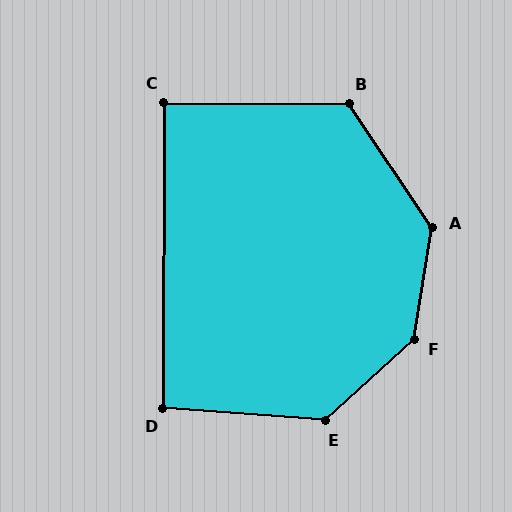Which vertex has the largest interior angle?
F, at approximately 142 degrees.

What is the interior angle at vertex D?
Approximately 94 degrees (approximately right).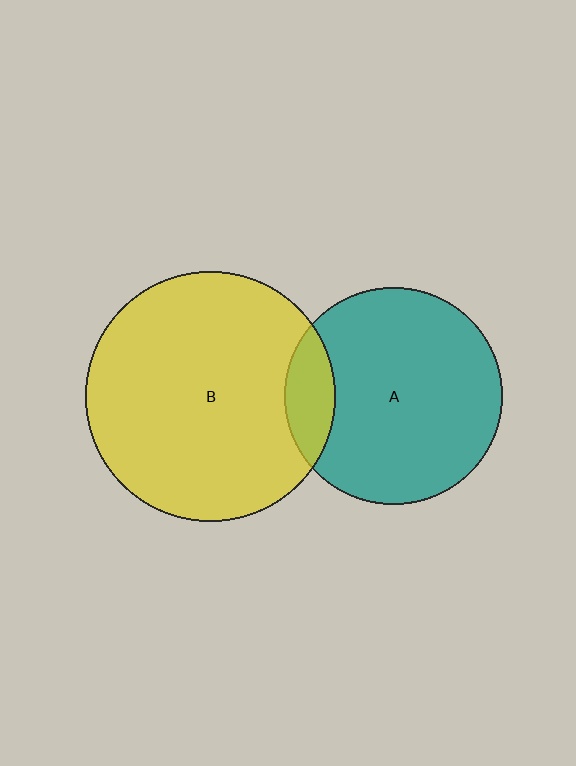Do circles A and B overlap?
Yes.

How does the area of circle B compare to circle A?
Approximately 1.3 times.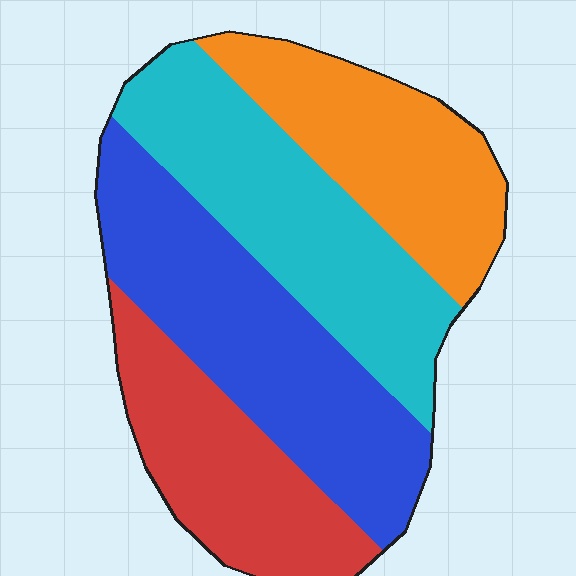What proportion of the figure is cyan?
Cyan takes up between a sixth and a third of the figure.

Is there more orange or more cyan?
Cyan.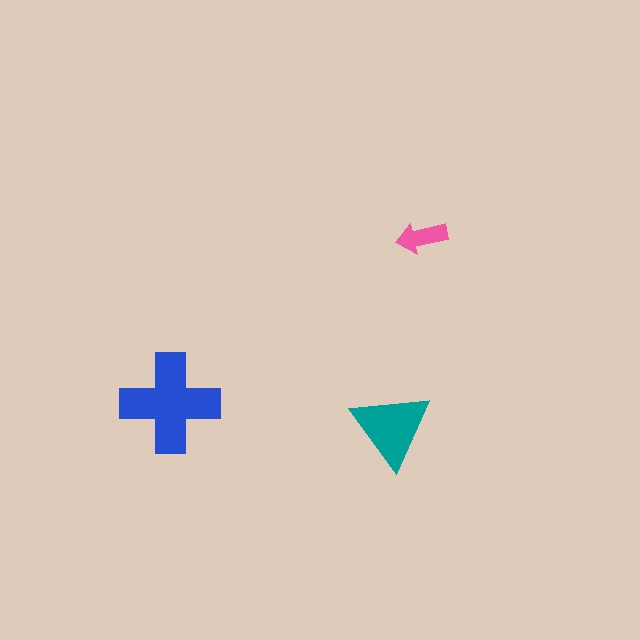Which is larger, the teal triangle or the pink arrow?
The teal triangle.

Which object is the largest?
The blue cross.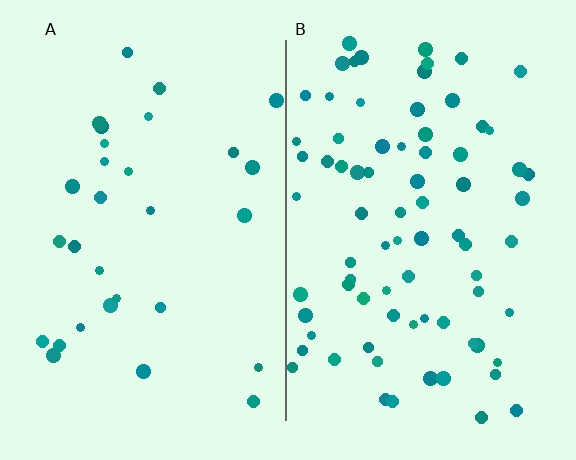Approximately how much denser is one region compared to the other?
Approximately 2.6× — region B over region A.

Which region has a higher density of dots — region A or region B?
B (the right).